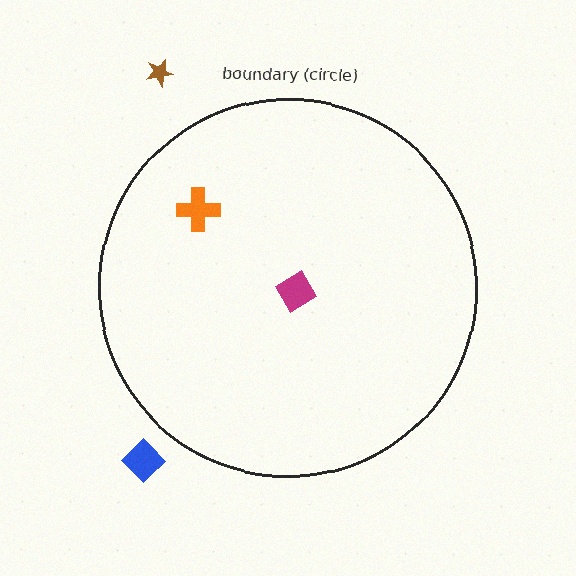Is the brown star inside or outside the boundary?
Outside.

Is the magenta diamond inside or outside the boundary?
Inside.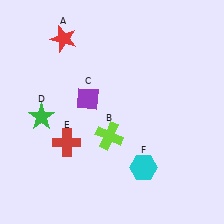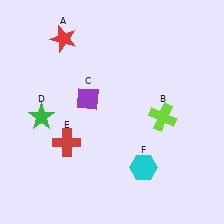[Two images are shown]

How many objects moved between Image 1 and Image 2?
1 object moved between the two images.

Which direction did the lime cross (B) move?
The lime cross (B) moved right.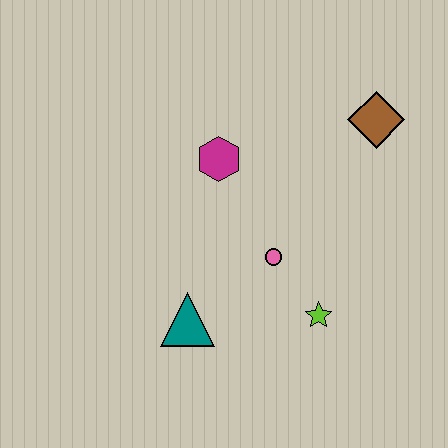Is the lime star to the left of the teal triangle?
No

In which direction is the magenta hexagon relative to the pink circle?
The magenta hexagon is above the pink circle.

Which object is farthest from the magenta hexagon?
The lime star is farthest from the magenta hexagon.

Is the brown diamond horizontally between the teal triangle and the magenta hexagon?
No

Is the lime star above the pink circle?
No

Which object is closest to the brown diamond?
The magenta hexagon is closest to the brown diamond.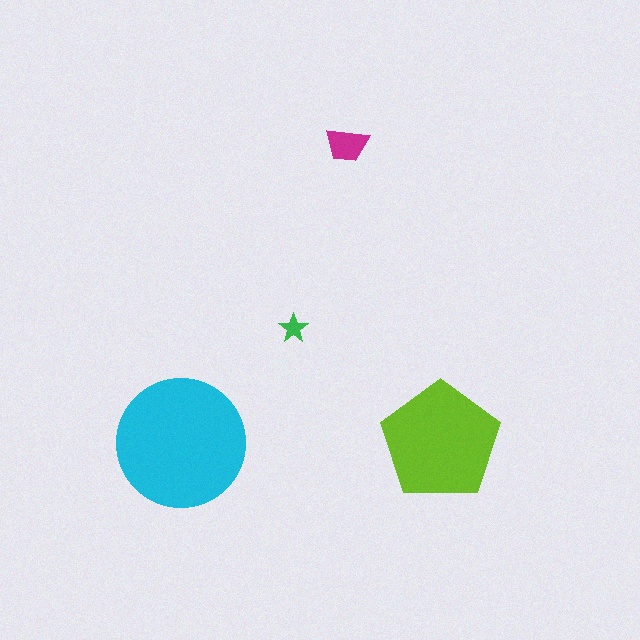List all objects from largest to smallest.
The cyan circle, the lime pentagon, the magenta trapezoid, the green star.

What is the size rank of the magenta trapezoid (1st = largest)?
3rd.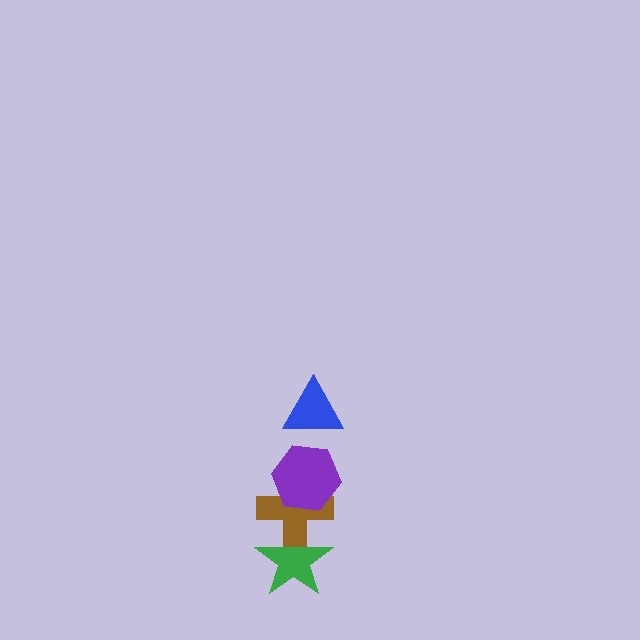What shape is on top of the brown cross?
The purple hexagon is on top of the brown cross.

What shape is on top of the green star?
The brown cross is on top of the green star.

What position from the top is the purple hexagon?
The purple hexagon is 2nd from the top.